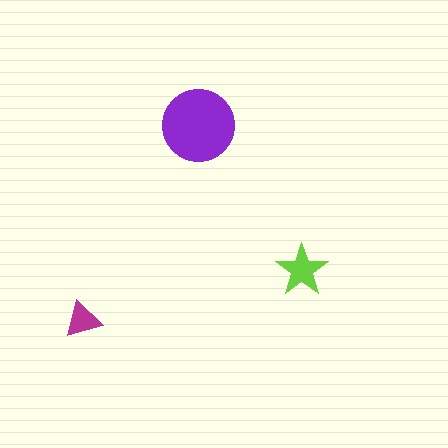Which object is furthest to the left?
The magenta triangle is leftmost.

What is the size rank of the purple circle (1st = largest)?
1st.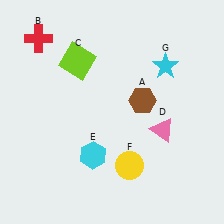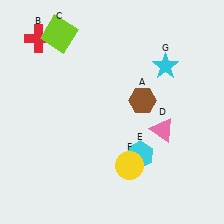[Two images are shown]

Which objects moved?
The objects that moved are: the lime square (C), the cyan hexagon (E).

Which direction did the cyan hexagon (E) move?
The cyan hexagon (E) moved right.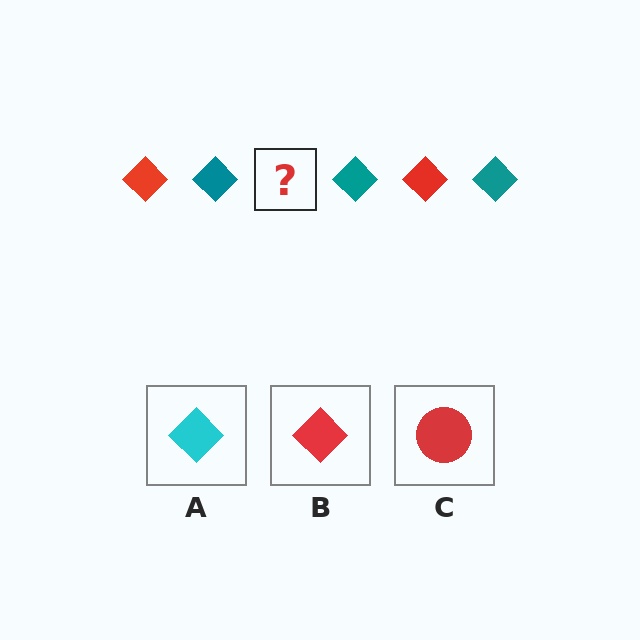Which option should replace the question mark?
Option B.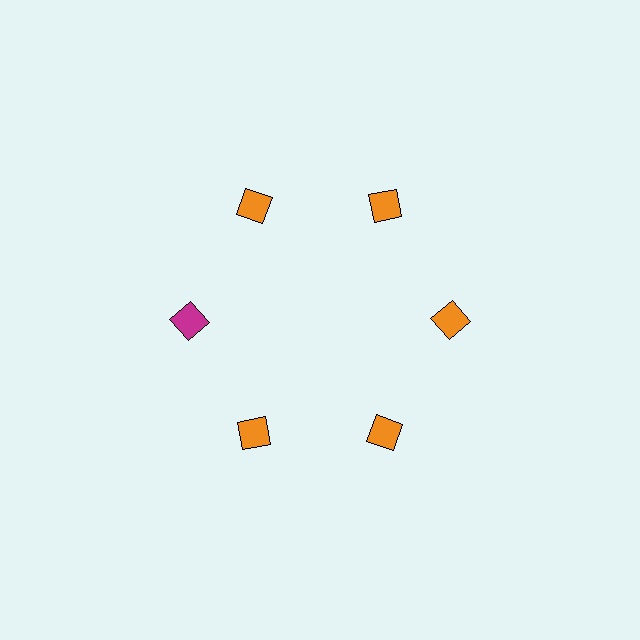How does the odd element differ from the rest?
It has a different color: magenta instead of orange.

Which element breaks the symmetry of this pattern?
The magenta square at roughly the 9 o'clock position breaks the symmetry. All other shapes are orange squares.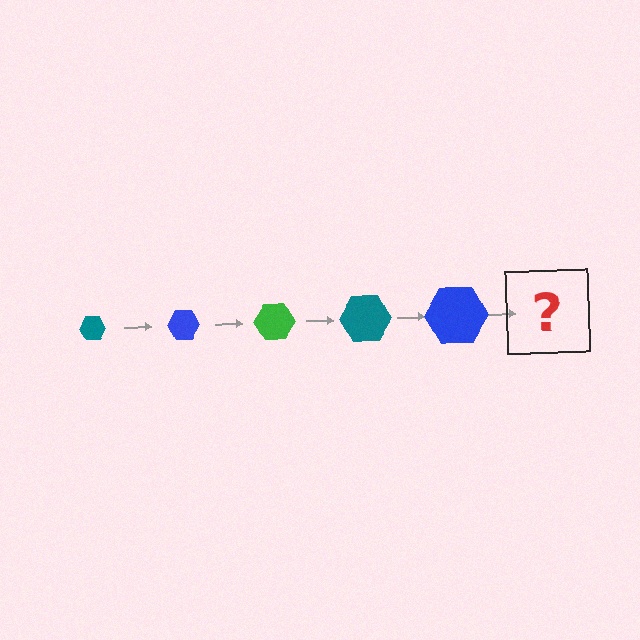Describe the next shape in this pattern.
It should be a green hexagon, larger than the previous one.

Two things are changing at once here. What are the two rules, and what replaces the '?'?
The two rules are that the hexagon grows larger each step and the color cycles through teal, blue, and green. The '?' should be a green hexagon, larger than the previous one.